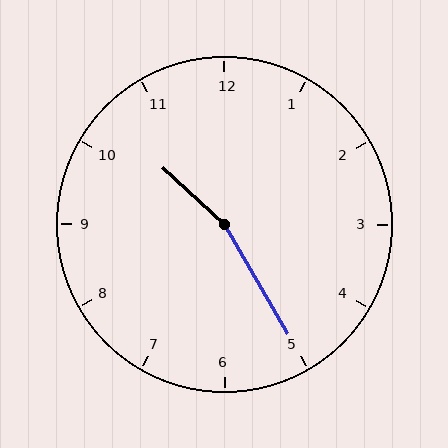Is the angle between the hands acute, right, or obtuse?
It is obtuse.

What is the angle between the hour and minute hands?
Approximately 162 degrees.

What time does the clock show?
10:25.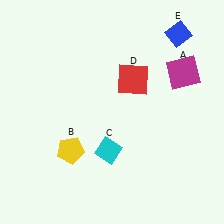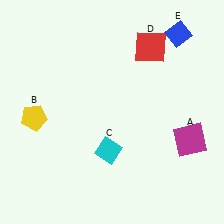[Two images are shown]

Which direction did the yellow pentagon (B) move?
The yellow pentagon (B) moved left.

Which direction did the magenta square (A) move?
The magenta square (A) moved down.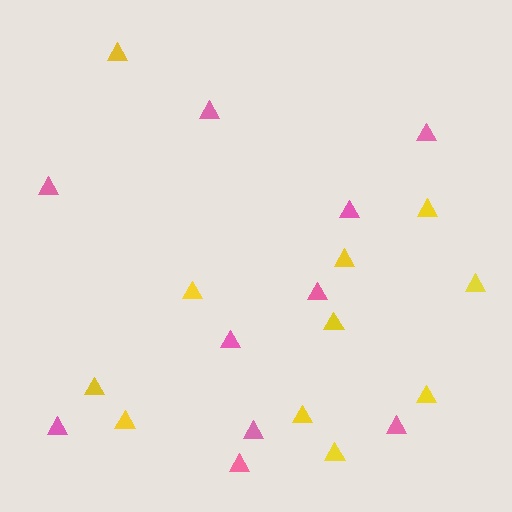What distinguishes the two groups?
There are 2 groups: one group of pink triangles (10) and one group of yellow triangles (11).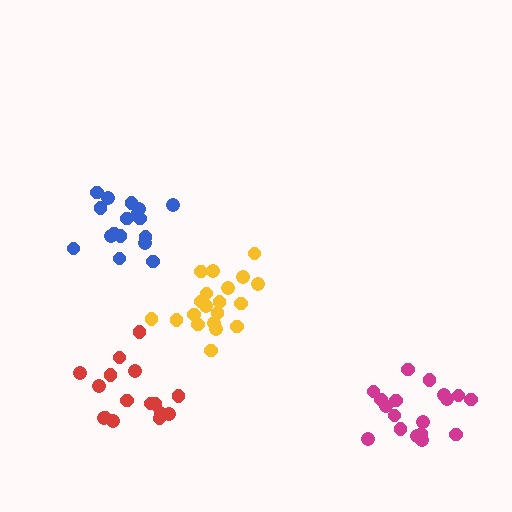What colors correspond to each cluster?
The clusters are colored: blue, red, magenta, yellow.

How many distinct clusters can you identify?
There are 4 distinct clusters.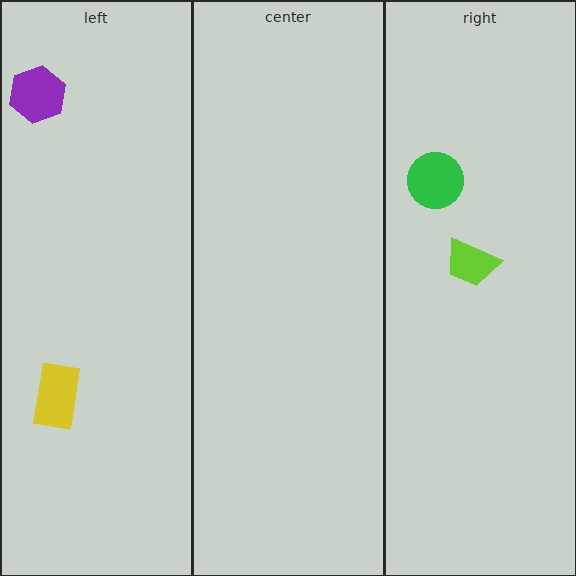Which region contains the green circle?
The right region.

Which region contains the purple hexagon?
The left region.